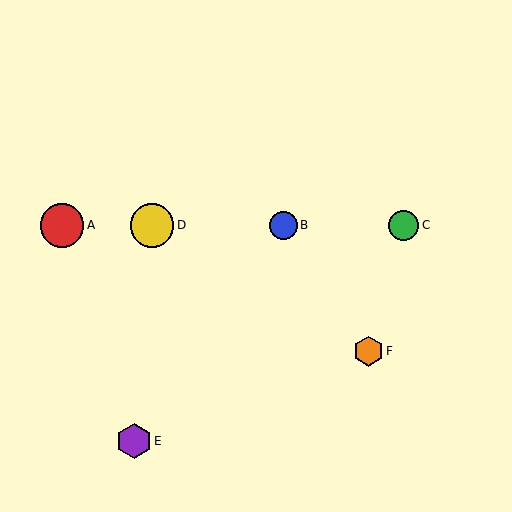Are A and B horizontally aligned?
Yes, both are at y≈225.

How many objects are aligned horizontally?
4 objects (A, B, C, D) are aligned horizontally.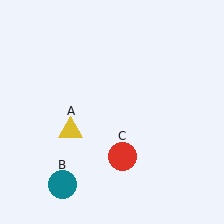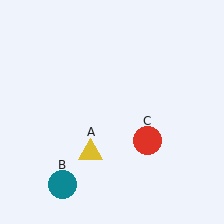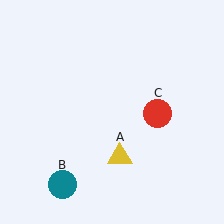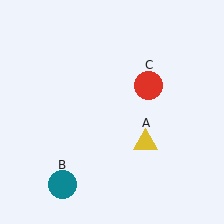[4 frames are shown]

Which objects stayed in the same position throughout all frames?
Teal circle (object B) remained stationary.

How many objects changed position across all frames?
2 objects changed position: yellow triangle (object A), red circle (object C).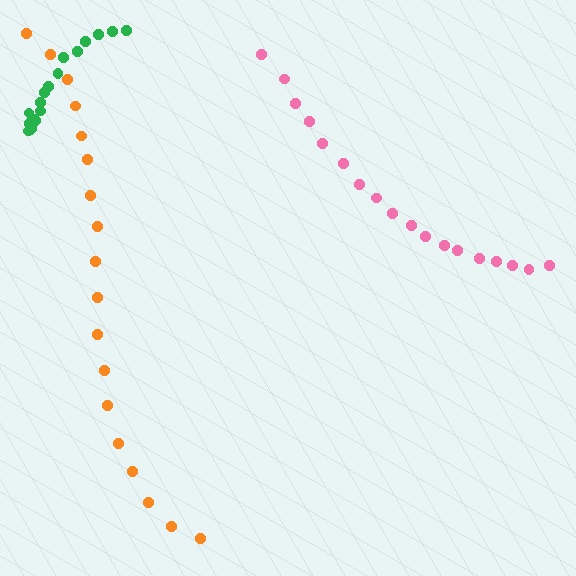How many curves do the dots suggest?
There are 3 distinct paths.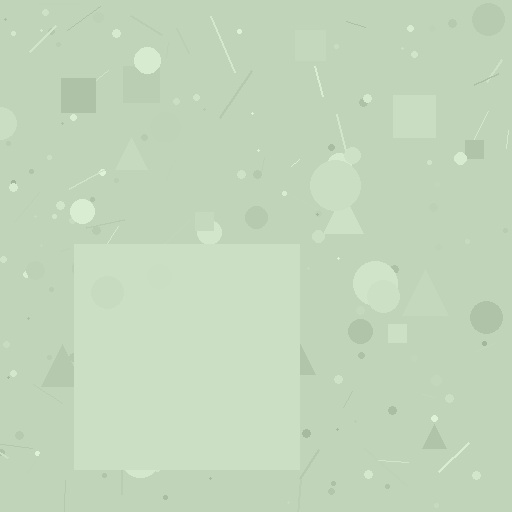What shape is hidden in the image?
A square is hidden in the image.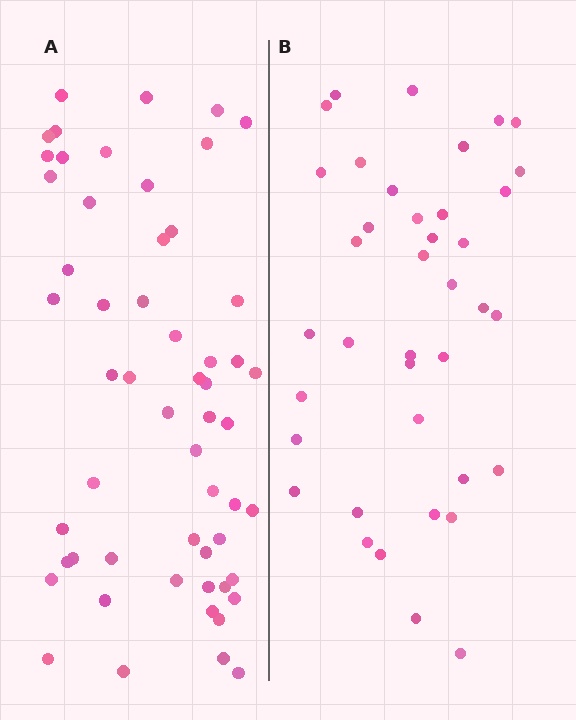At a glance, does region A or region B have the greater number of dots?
Region A (the left region) has more dots.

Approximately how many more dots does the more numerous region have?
Region A has approximately 15 more dots than region B.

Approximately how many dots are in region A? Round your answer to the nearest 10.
About 60 dots. (The exact count is 56, which rounds to 60.)